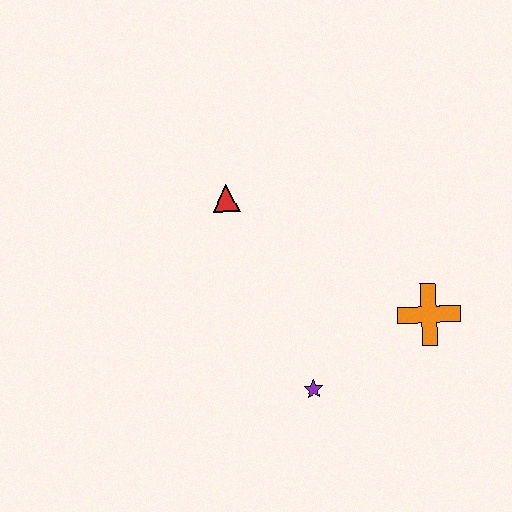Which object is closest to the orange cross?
The purple star is closest to the orange cross.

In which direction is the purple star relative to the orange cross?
The purple star is to the left of the orange cross.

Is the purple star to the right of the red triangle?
Yes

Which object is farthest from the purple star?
The red triangle is farthest from the purple star.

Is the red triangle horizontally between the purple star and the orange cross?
No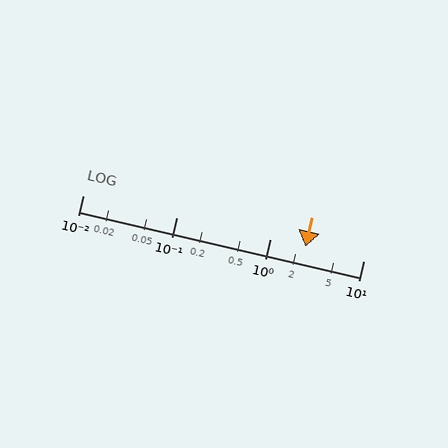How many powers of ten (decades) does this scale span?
The scale spans 3 decades, from 0.01 to 10.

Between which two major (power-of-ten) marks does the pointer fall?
The pointer is between 1 and 10.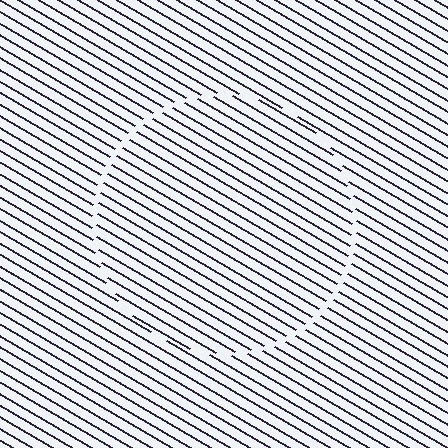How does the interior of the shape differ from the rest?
The interior of the shape contains the same grating, shifted by half a period — the contour is defined by the phase discontinuity where line-ends from the inner and outer gratings abut.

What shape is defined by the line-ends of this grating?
An illusory circle. The interior of the shape contains the same grating, shifted by half a period — the contour is defined by the phase discontinuity where line-ends from the inner and outer gratings abut.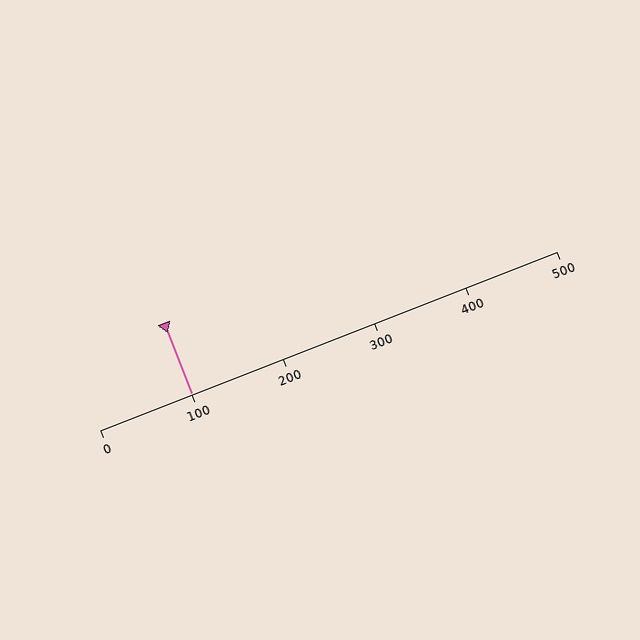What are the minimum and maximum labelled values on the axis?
The axis runs from 0 to 500.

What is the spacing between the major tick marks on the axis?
The major ticks are spaced 100 apart.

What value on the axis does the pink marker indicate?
The marker indicates approximately 100.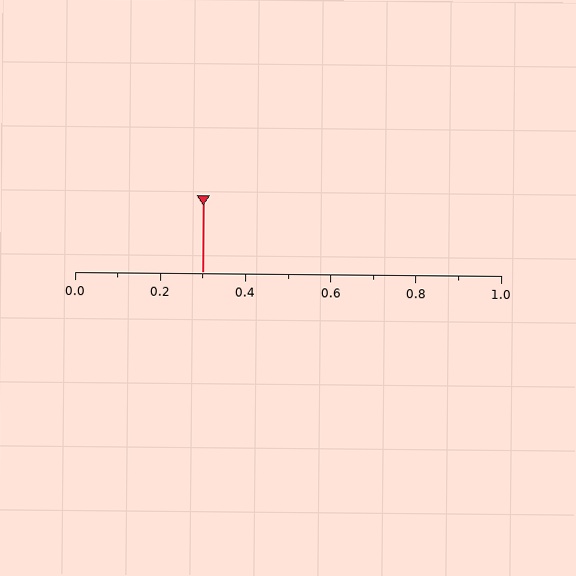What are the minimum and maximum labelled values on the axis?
The axis runs from 0.0 to 1.0.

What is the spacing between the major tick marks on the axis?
The major ticks are spaced 0.2 apart.